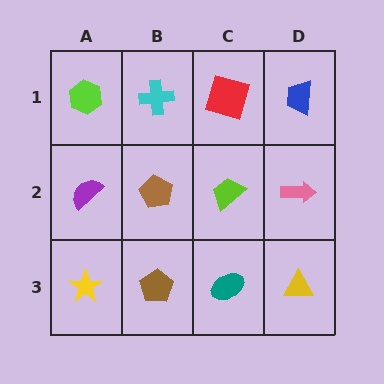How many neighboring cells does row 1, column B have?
3.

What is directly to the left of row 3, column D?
A teal ellipse.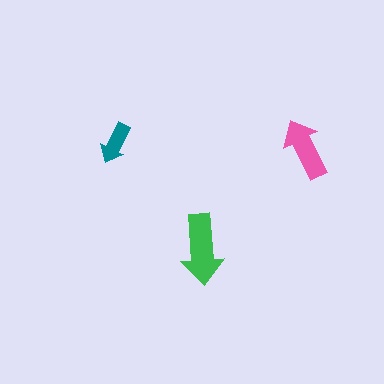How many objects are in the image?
There are 3 objects in the image.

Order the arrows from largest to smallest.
the green one, the pink one, the teal one.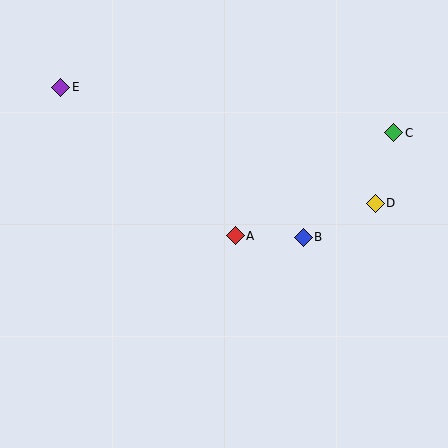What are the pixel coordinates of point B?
Point B is at (303, 237).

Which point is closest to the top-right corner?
Point C is closest to the top-right corner.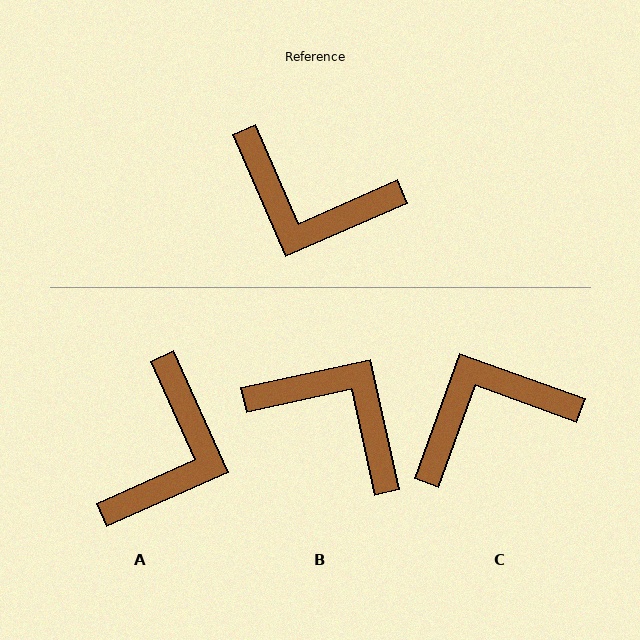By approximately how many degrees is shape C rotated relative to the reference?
Approximately 133 degrees clockwise.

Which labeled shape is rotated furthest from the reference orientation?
B, about 169 degrees away.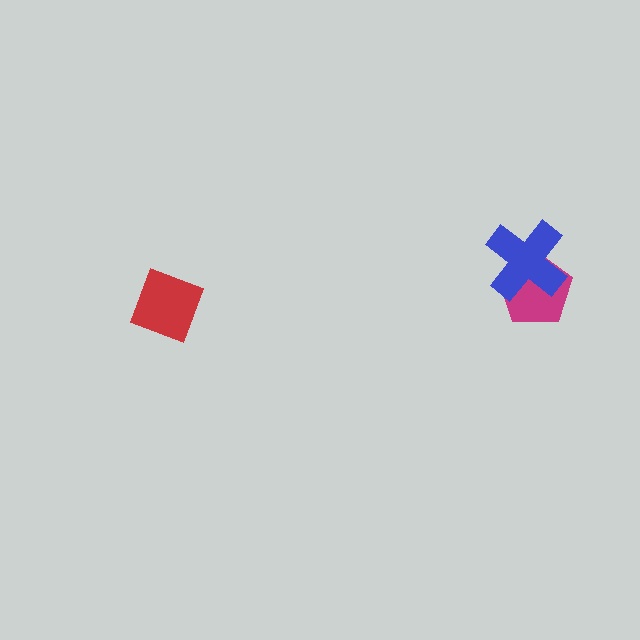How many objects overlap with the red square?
0 objects overlap with the red square.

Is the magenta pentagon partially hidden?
Yes, it is partially covered by another shape.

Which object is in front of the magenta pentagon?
The blue cross is in front of the magenta pentagon.